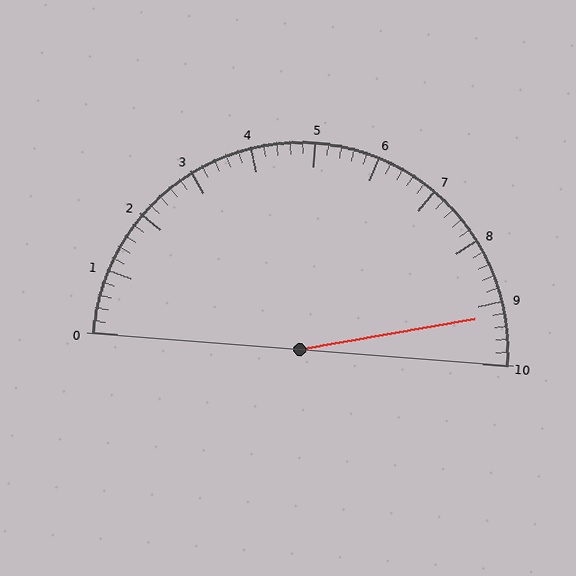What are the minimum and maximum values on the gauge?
The gauge ranges from 0 to 10.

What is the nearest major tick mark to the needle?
The nearest major tick mark is 9.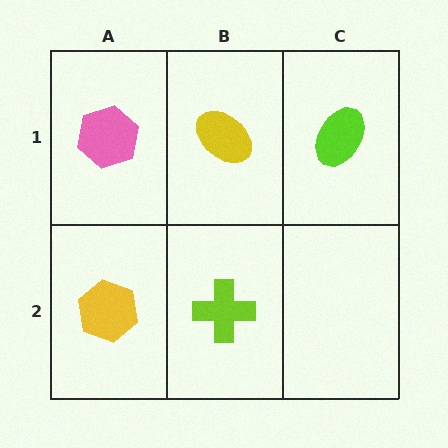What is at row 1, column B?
A yellow ellipse.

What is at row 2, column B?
A lime cross.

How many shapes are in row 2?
2 shapes.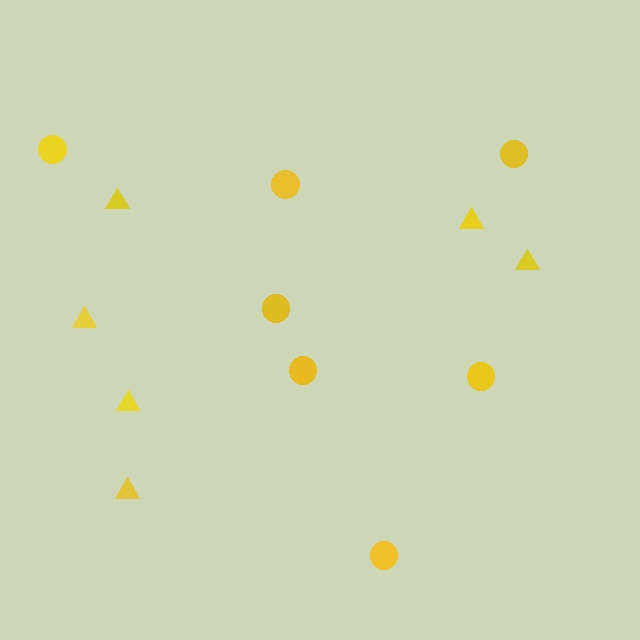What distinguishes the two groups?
There are 2 groups: one group of triangles (6) and one group of circles (7).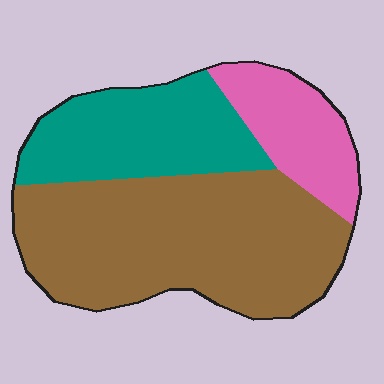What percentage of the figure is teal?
Teal covers roughly 25% of the figure.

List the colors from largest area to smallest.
From largest to smallest: brown, teal, pink.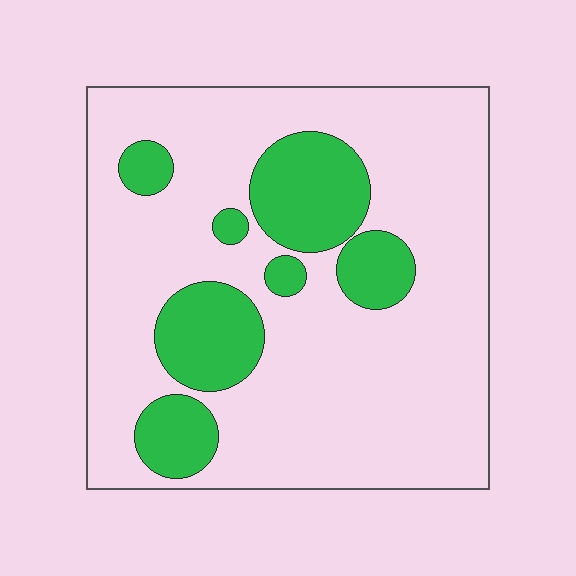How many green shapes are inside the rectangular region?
7.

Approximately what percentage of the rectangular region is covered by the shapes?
Approximately 25%.